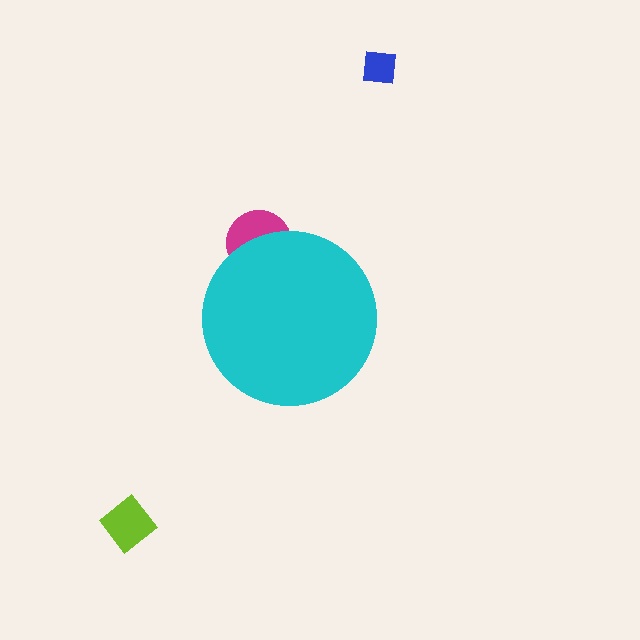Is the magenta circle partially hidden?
Yes, the magenta circle is partially hidden behind the cyan circle.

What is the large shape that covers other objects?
A cyan circle.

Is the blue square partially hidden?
No, the blue square is fully visible.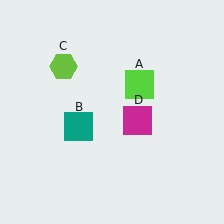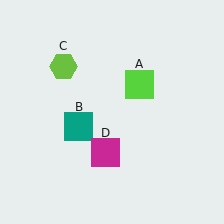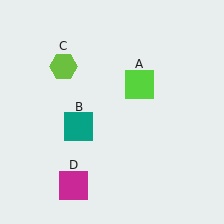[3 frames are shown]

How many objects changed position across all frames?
1 object changed position: magenta square (object D).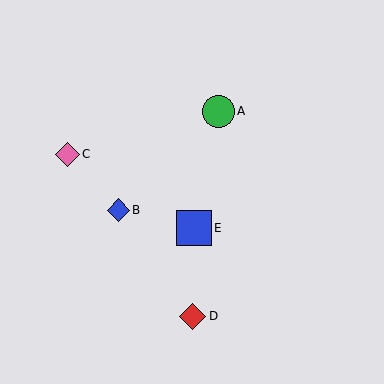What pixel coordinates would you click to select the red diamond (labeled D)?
Click at (193, 316) to select the red diamond D.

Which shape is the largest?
The blue square (labeled E) is the largest.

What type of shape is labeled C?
Shape C is a pink diamond.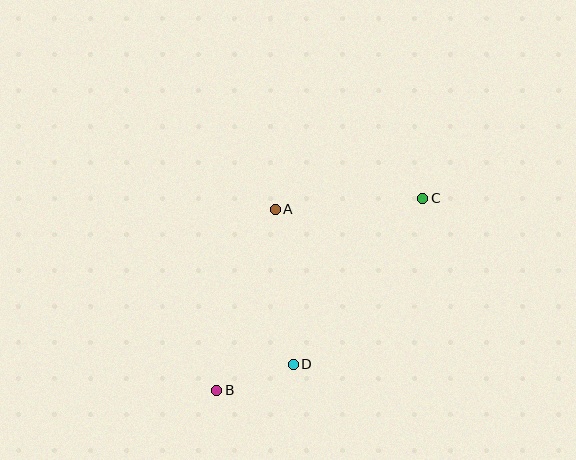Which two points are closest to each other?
Points B and D are closest to each other.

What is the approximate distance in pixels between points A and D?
The distance between A and D is approximately 156 pixels.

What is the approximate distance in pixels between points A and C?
The distance between A and C is approximately 148 pixels.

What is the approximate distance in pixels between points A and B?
The distance between A and B is approximately 190 pixels.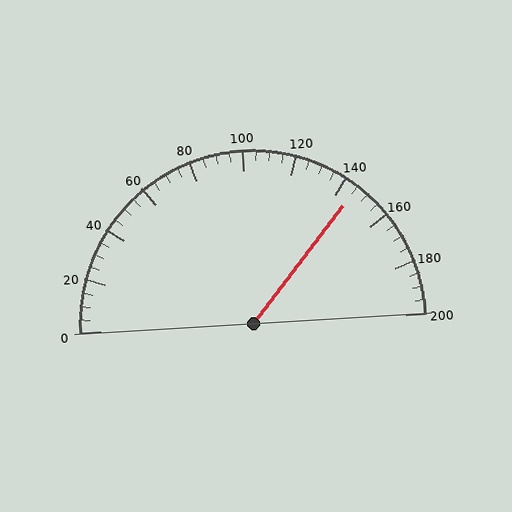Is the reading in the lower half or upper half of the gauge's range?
The reading is in the upper half of the range (0 to 200).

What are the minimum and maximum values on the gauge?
The gauge ranges from 0 to 200.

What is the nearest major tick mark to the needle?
The nearest major tick mark is 140.